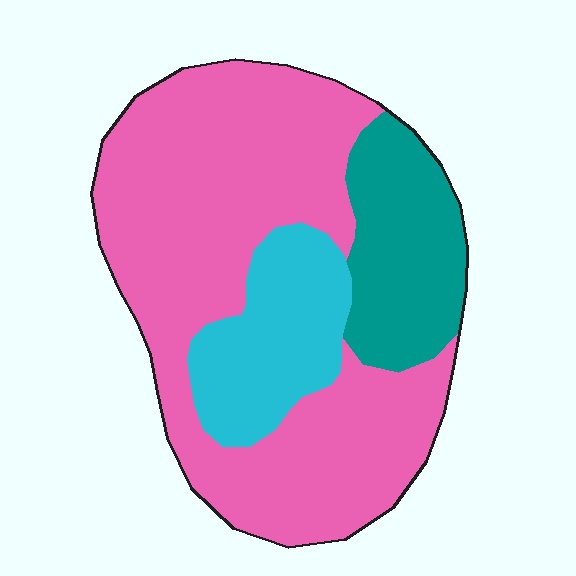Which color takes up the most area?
Pink, at roughly 65%.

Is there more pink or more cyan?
Pink.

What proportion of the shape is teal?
Teal takes up less than a quarter of the shape.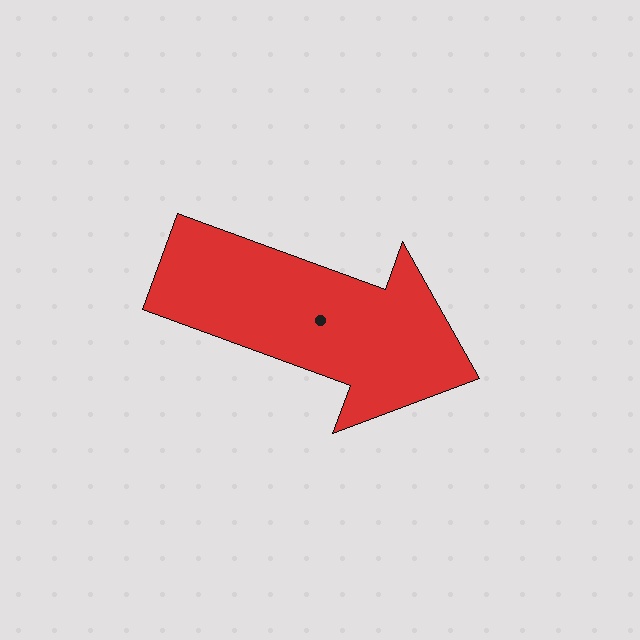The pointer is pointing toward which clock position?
Roughly 4 o'clock.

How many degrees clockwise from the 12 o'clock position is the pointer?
Approximately 110 degrees.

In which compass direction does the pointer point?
East.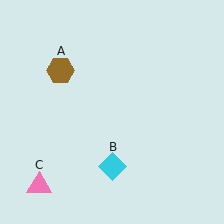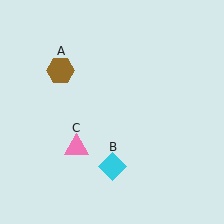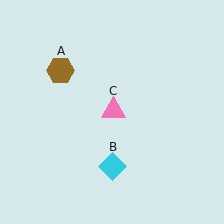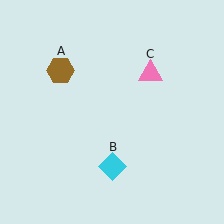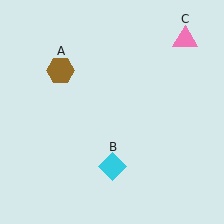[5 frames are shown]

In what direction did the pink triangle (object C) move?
The pink triangle (object C) moved up and to the right.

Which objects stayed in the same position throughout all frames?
Brown hexagon (object A) and cyan diamond (object B) remained stationary.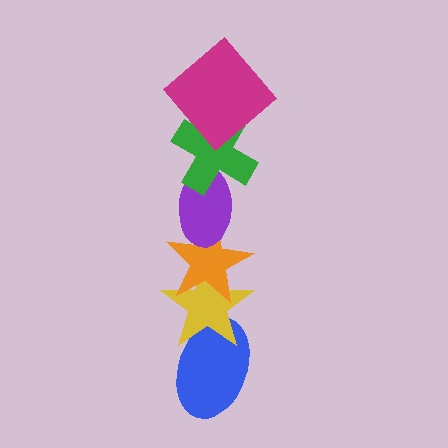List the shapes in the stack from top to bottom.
From top to bottom: the magenta diamond, the green cross, the purple ellipse, the orange star, the yellow star, the blue ellipse.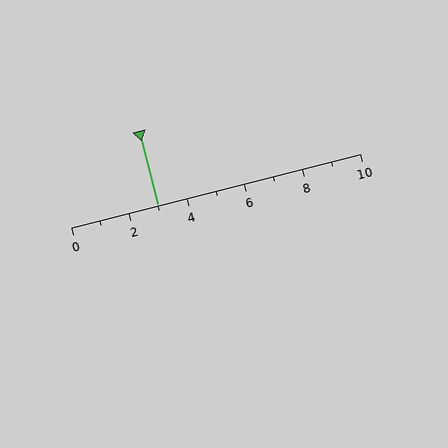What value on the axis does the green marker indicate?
The marker indicates approximately 3.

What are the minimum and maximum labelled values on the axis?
The axis runs from 0 to 10.